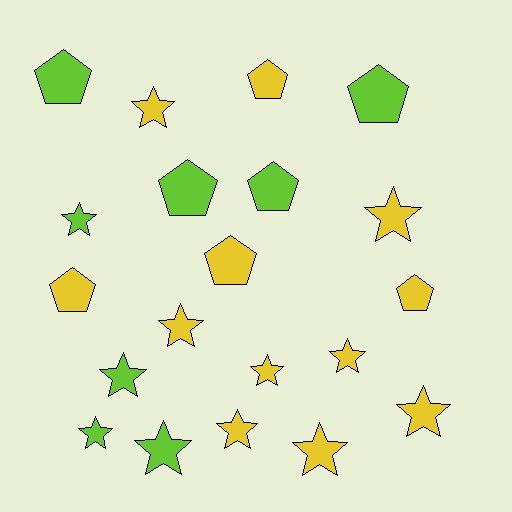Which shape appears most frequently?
Star, with 12 objects.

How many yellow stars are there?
There are 8 yellow stars.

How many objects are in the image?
There are 20 objects.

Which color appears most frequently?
Yellow, with 12 objects.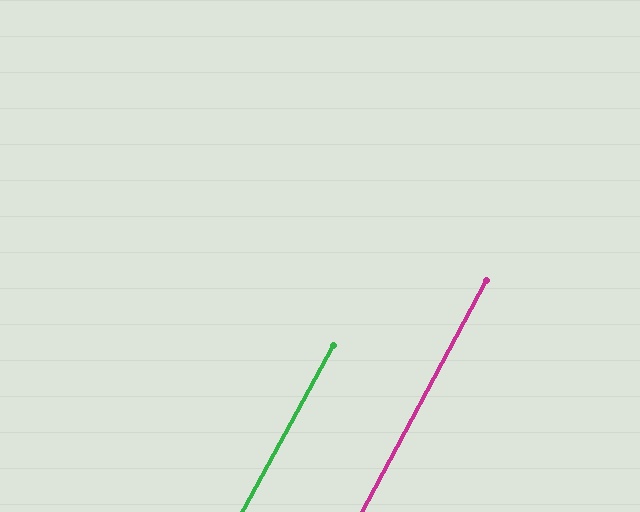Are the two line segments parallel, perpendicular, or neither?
Parallel — their directions differ by only 0.4°.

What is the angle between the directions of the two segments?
Approximately 0 degrees.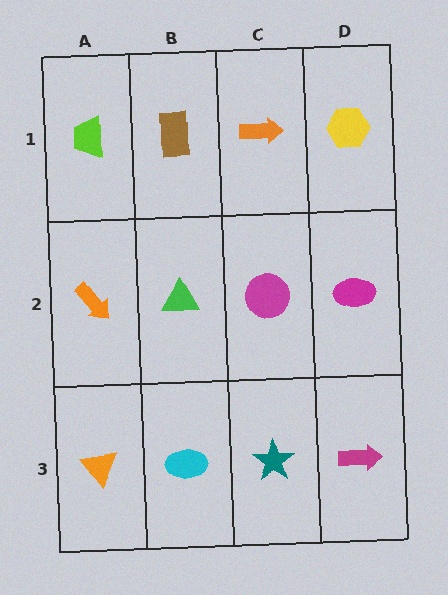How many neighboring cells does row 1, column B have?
3.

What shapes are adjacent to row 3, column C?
A magenta circle (row 2, column C), a cyan ellipse (row 3, column B), a magenta arrow (row 3, column D).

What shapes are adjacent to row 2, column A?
A lime trapezoid (row 1, column A), an orange triangle (row 3, column A), a green triangle (row 2, column B).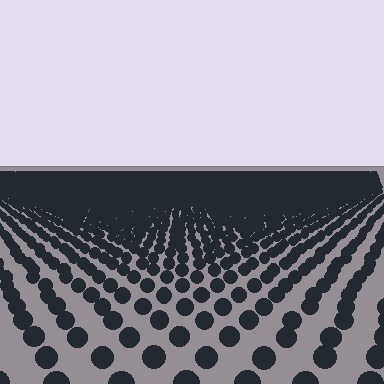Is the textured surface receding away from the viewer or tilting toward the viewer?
The surface is receding away from the viewer. Texture elements get smaller and denser toward the top.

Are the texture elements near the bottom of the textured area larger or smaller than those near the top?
Larger. Near the bottom, elements are closer to the viewer and appear at a bigger on-screen size.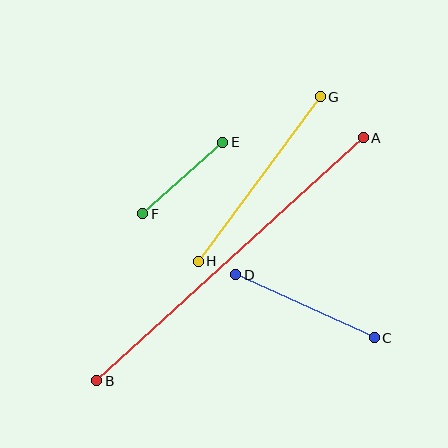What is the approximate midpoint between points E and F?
The midpoint is at approximately (183, 178) pixels.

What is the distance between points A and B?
The distance is approximately 361 pixels.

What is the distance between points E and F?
The distance is approximately 107 pixels.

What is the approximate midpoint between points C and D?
The midpoint is at approximately (305, 306) pixels.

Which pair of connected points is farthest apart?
Points A and B are farthest apart.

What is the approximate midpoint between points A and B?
The midpoint is at approximately (230, 259) pixels.